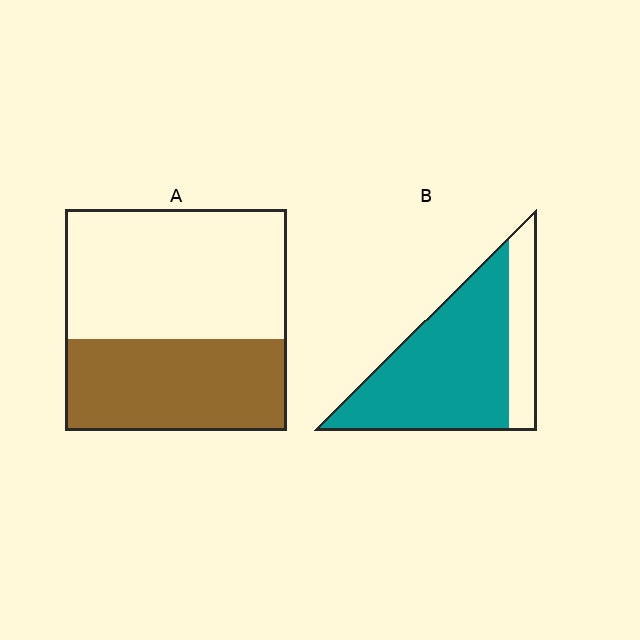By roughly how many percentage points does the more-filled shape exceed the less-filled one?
By roughly 35 percentage points (B over A).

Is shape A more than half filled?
No.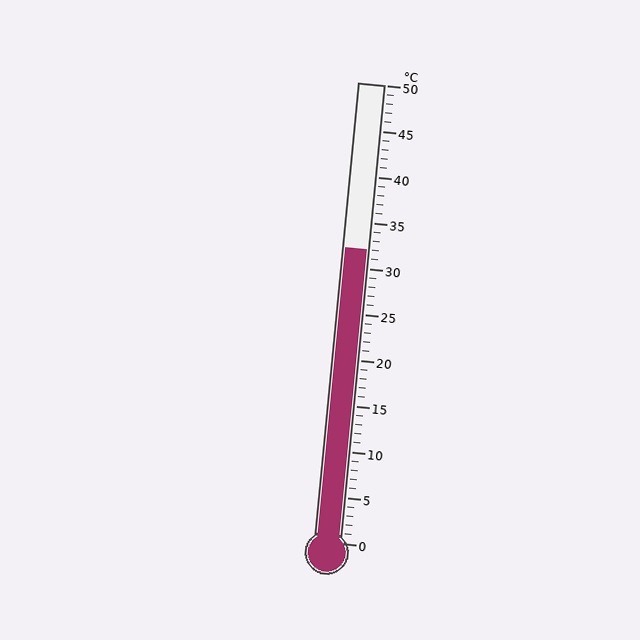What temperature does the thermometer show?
The thermometer shows approximately 32°C.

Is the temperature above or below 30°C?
The temperature is above 30°C.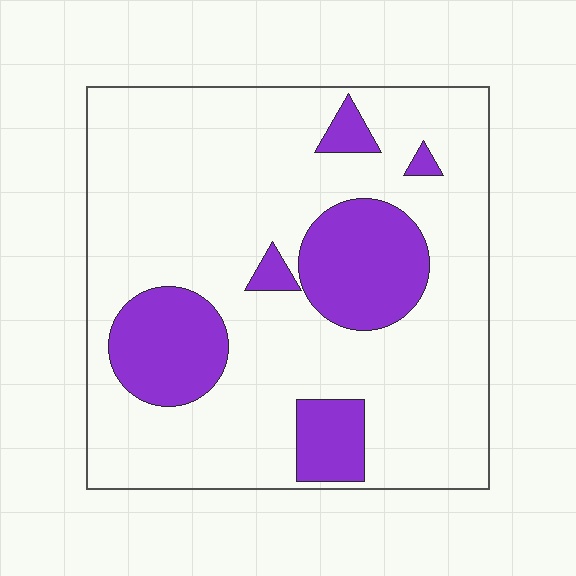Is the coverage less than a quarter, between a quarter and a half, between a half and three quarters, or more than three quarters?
Less than a quarter.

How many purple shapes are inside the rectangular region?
6.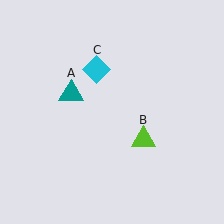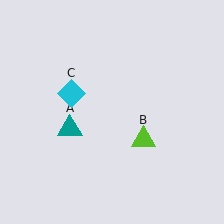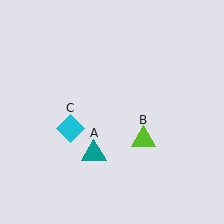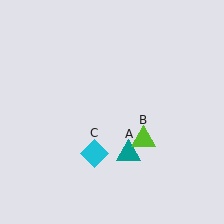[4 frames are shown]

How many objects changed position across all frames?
2 objects changed position: teal triangle (object A), cyan diamond (object C).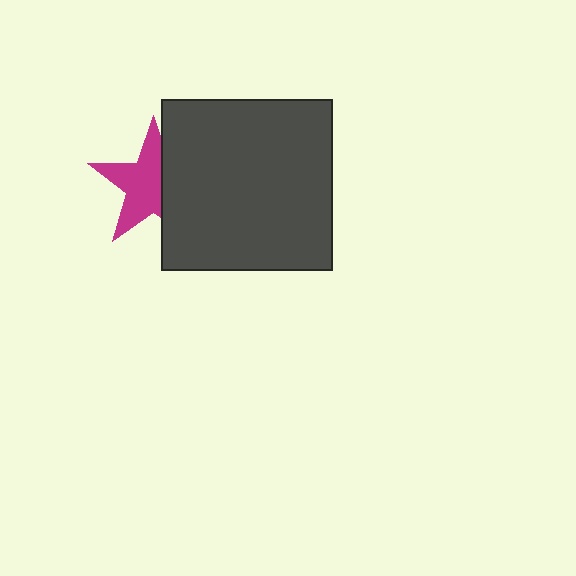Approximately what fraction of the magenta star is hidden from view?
Roughly 37% of the magenta star is hidden behind the dark gray square.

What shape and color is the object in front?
The object in front is a dark gray square.